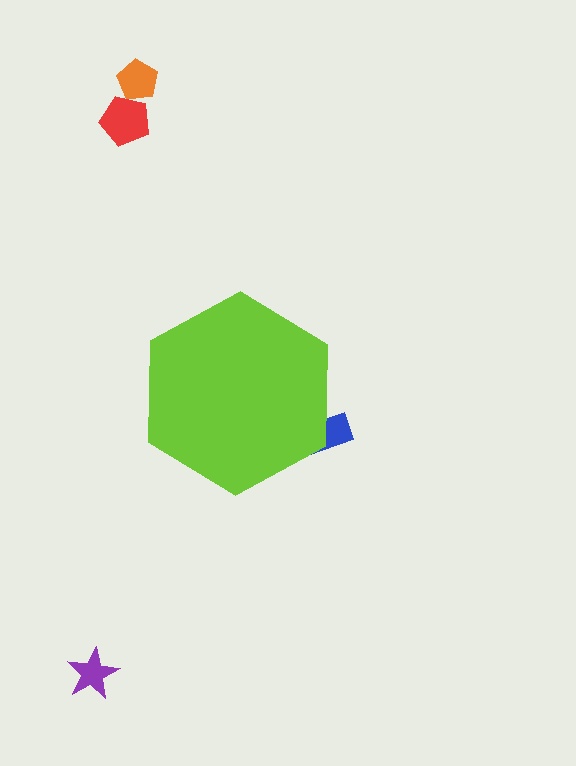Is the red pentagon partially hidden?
No, the red pentagon is fully visible.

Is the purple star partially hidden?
No, the purple star is fully visible.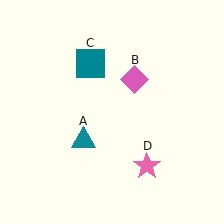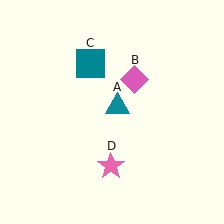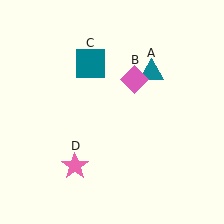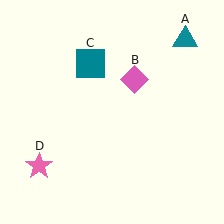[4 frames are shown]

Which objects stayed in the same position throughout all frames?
Pink diamond (object B) and teal square (object C) remained stationary.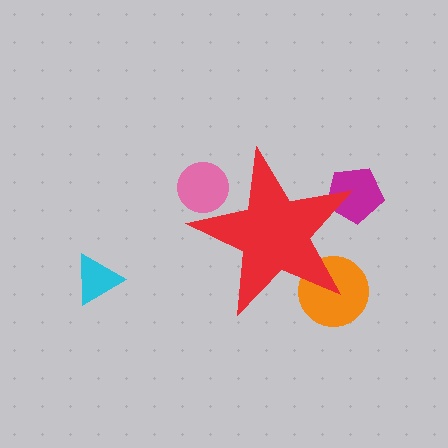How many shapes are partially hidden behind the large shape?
3 shapes are partially hidden.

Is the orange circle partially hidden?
Yes, the orange circle is partially hidden behind the red star.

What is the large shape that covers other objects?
A red star.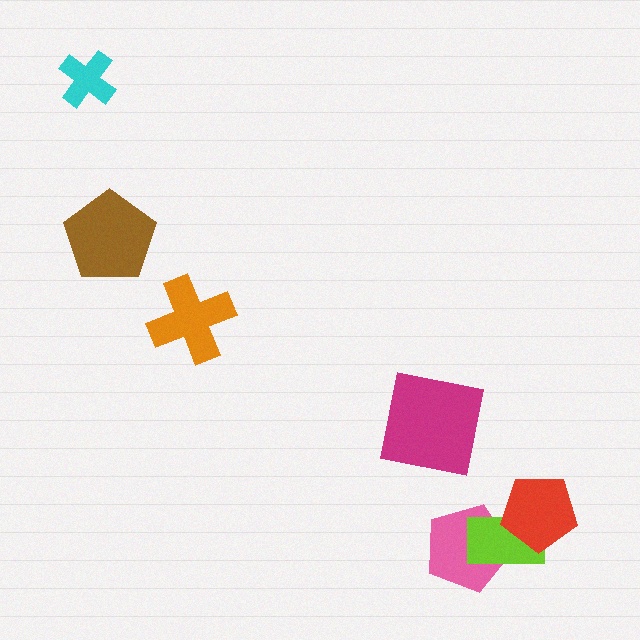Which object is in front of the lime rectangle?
The red pentagon is in front of the lime rectangle.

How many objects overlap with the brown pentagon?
0 objects overlap with the brown pentagon.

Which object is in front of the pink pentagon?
The lime rectangle is in front of the pink pentagon.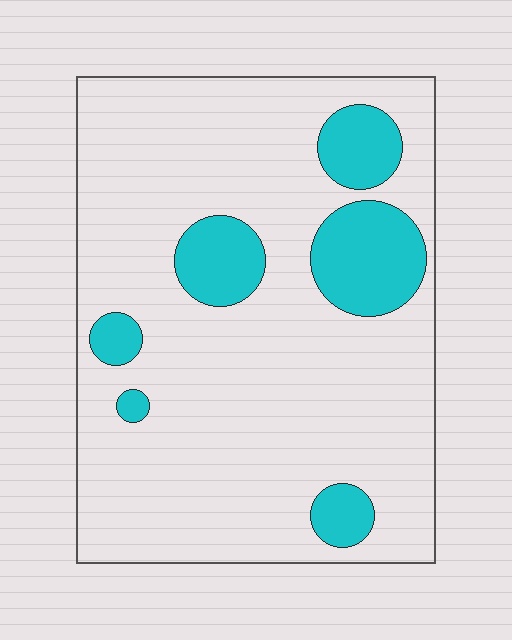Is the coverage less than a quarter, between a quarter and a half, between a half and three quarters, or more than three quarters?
Less than a quarter.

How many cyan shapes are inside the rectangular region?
6.